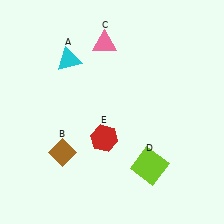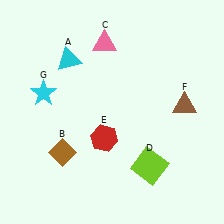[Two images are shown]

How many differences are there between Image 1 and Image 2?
There are 2 differences between the two images.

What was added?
A brown triangle (F), a cyan star (G) were added in Image 2.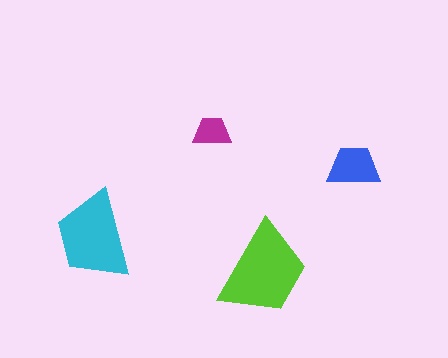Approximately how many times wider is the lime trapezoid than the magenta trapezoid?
About 2.5 times wider.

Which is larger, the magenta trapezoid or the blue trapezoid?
The blue one.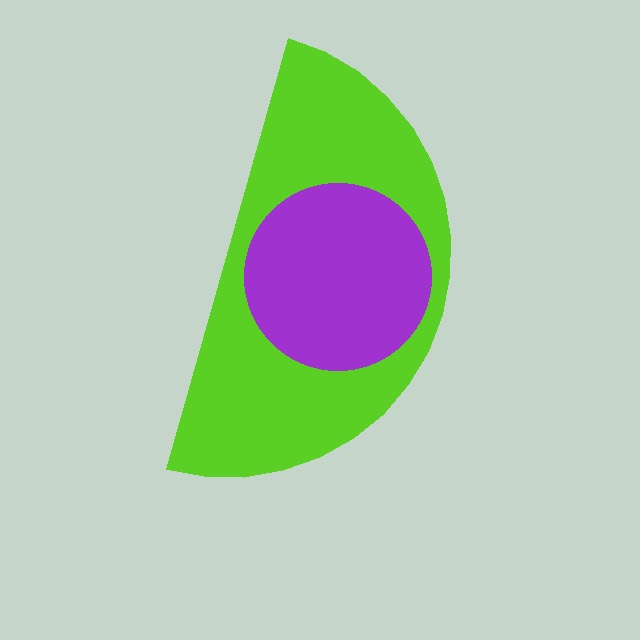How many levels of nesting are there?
2.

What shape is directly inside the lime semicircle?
The purple circle.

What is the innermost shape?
The purple circle.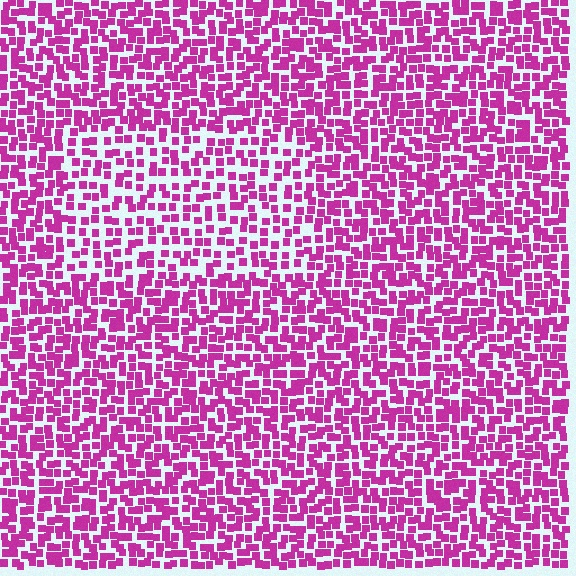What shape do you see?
I see a rectangle.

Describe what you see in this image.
The image contains small magenta elements arranged at two different densities. A rectangle-shaped region is visible where the elements are less densely packed than the surrounding area.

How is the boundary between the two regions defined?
The boundary is defined by a change in element density (approximately 1.6x ratio). All elements are the same color, size, and shape.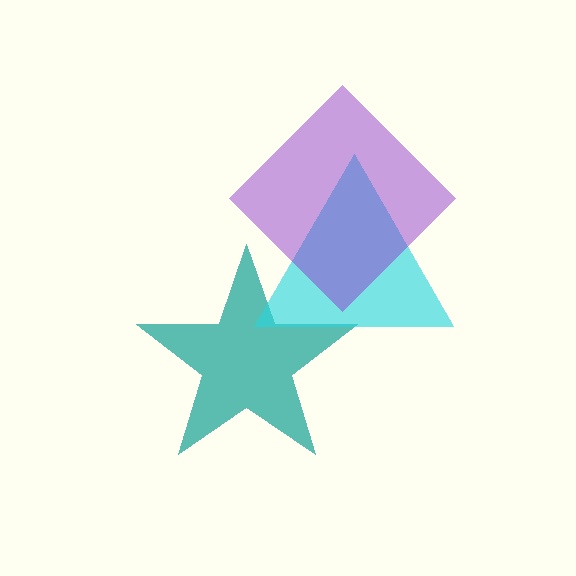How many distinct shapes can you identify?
There are 3 distinct shapes: a teal star, a cyan triangle, a purple diamond.